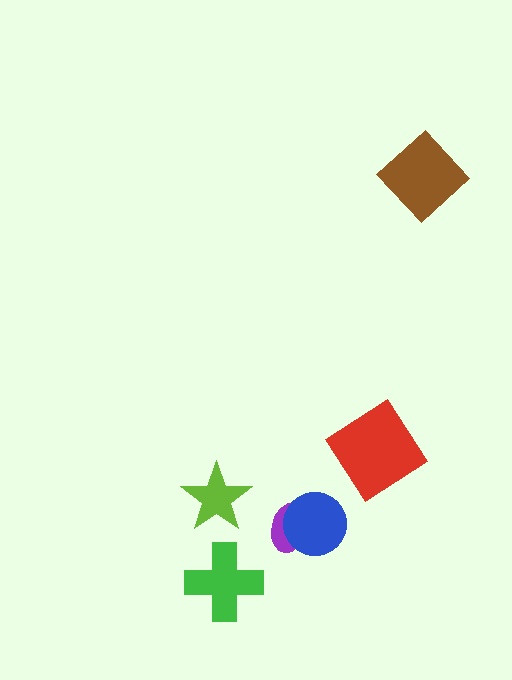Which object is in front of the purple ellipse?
The blue circle is in front of the purple ellipse.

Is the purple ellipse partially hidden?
Yes, it is partially covered by another shape.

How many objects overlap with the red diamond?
0 objects overlap with the red diamond.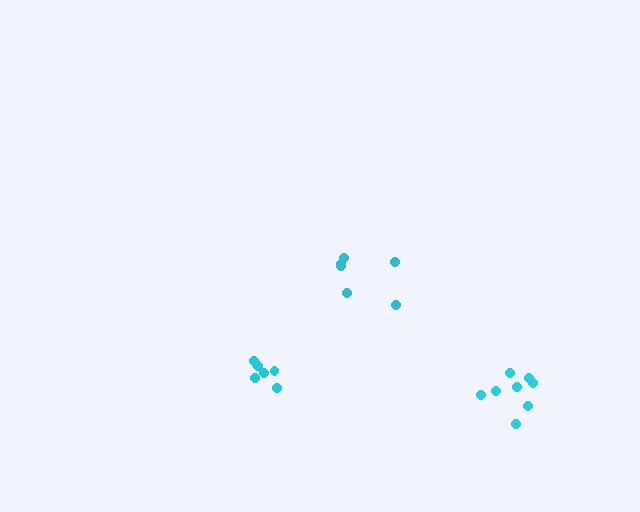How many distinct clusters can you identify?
There are 3 distinct clusters.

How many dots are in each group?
Group 1: 6 dots, Group 2: 6 dots, Group 3: 8 dots (20 total).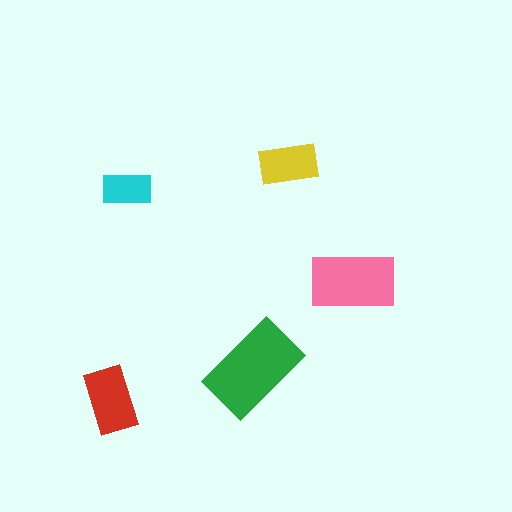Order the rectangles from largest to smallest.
the green one, the pink one, the red one, the yellow one, the cyan one.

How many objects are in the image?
There are 5 objects in the image.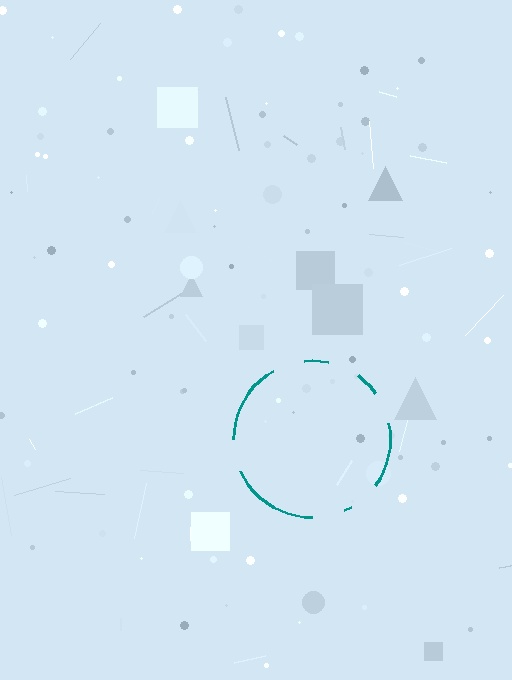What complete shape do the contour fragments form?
The contour fragments form a circle.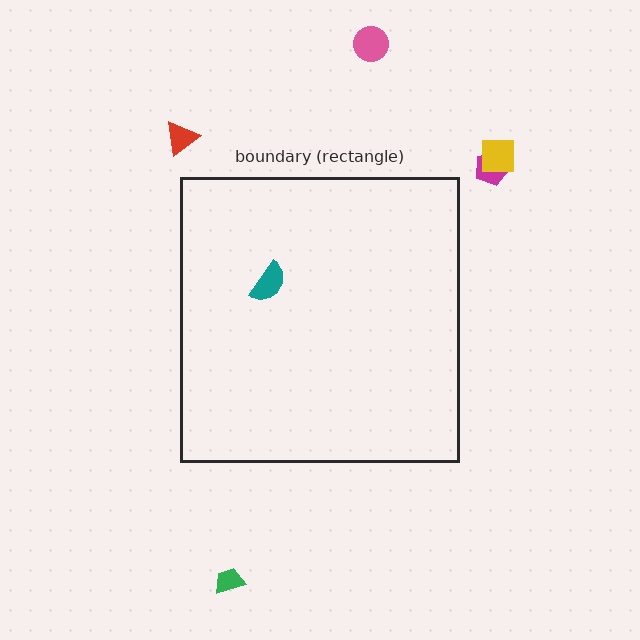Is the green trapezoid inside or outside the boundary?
Outside.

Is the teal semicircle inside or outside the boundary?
Inside.